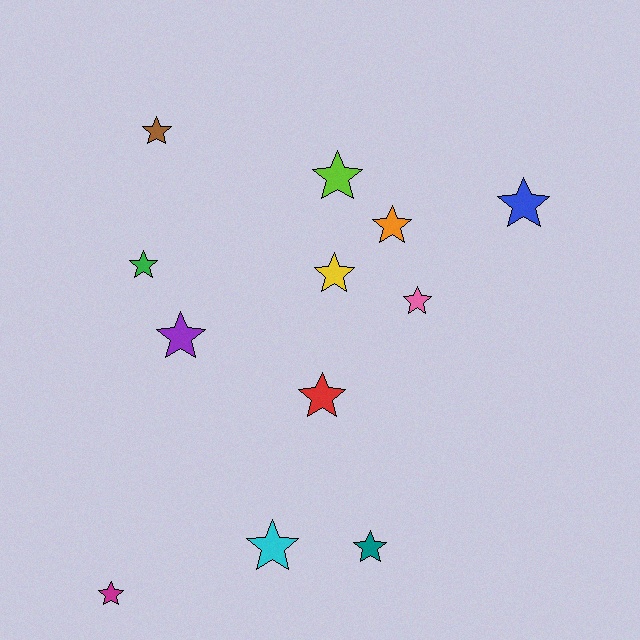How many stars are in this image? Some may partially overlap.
There are 12 stars.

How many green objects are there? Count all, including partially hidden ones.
There is 1 green object.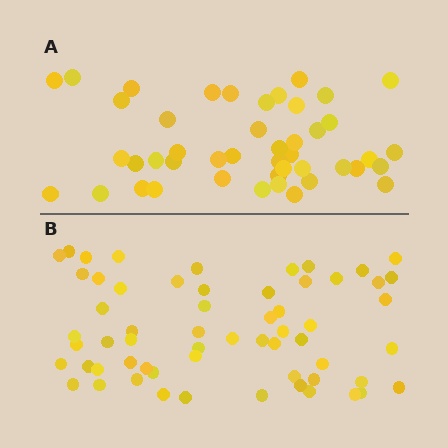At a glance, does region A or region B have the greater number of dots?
Region B (the bottom region) has more dots.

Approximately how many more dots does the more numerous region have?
Region B has approximately 15 more dots than region A.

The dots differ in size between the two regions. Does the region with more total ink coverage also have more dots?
No. Region A has more total ink coverage because its dots are larger, but region B actually contains more individual dots. Total area can be misleading — the number of items is what matters here.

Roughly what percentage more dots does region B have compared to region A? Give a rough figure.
About 35% more.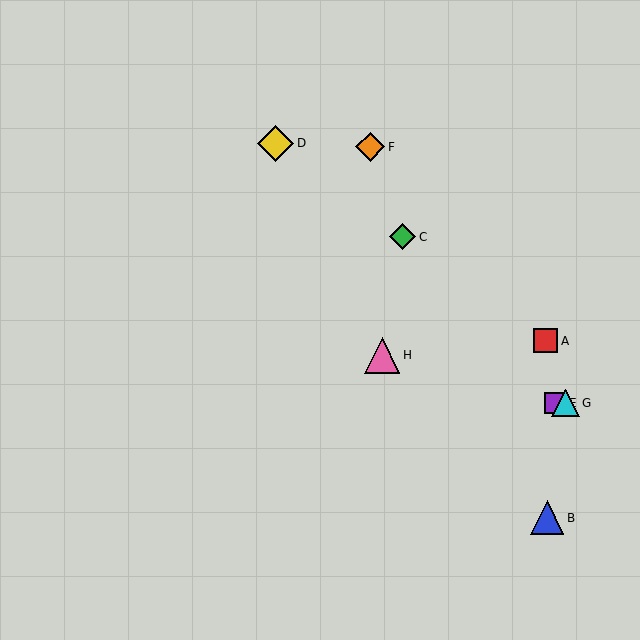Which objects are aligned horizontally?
Objects E, G are aligned horizontally.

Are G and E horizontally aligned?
Yes, both are at y≈403.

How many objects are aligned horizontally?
2 objects (E, G) are aligned horizontally.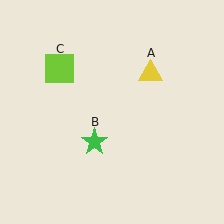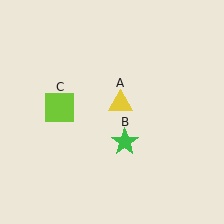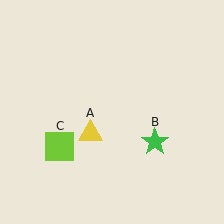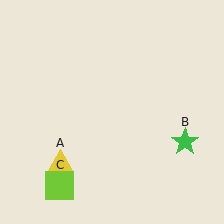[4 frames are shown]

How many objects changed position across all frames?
3 objects changed position: yellow triangle (object A), green star (object B), lime square (object C).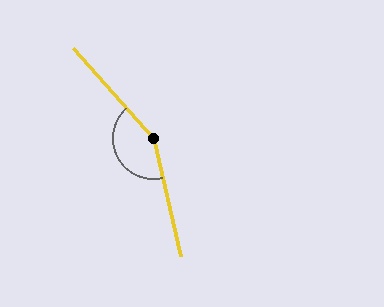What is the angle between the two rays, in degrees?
Approximately 151 degrees.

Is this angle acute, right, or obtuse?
It is obtuse.